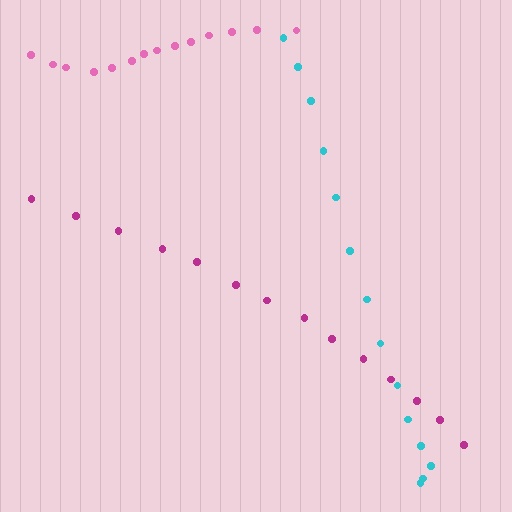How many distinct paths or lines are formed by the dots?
There are 3 distinct paths.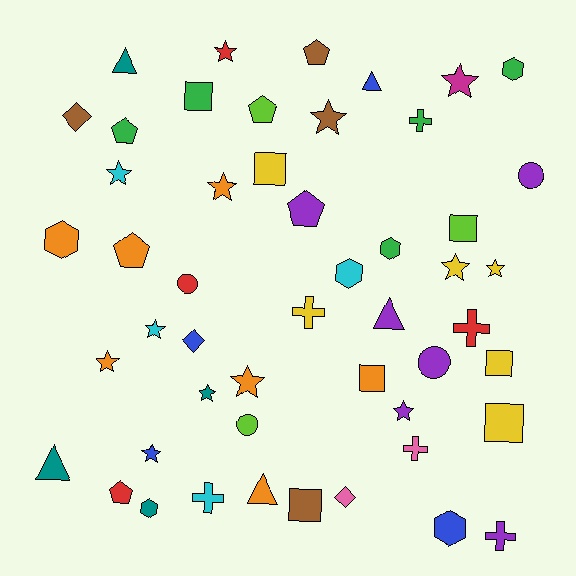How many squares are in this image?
There are 7 squares.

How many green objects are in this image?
There are 5 green objects.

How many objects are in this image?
There are 50 objects.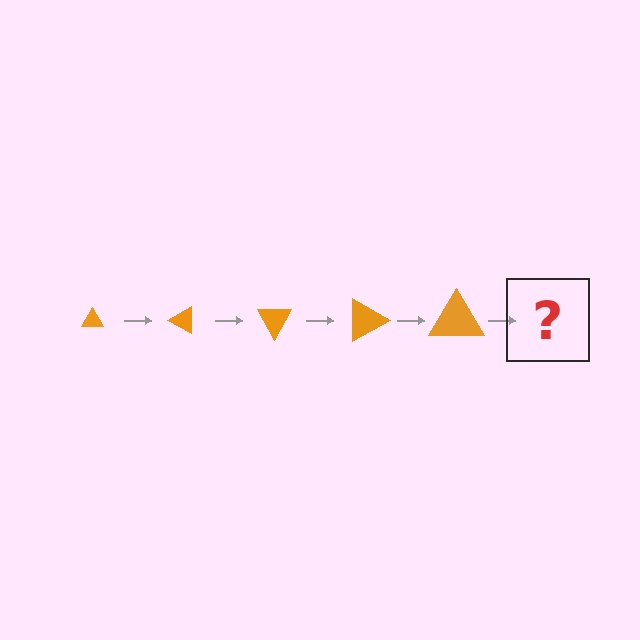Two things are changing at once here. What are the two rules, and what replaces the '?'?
The two rules are that the triangle grows larger each step and it rotates 30 degrees each step. The '?' should be a triangle, larger than the previous one and rotated 150 degrees from the start.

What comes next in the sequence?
The next element should be a triangle, larger than the previous one and rotated 150 degrees from the start.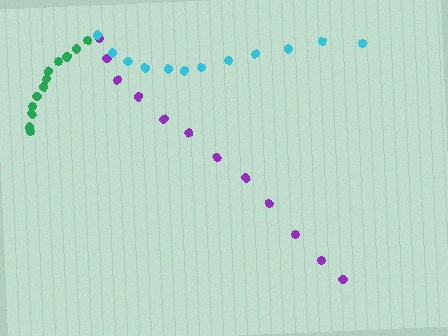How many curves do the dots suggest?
There are 3 distinct paths.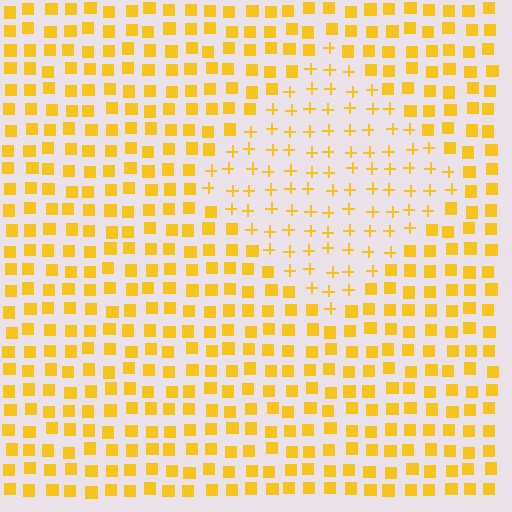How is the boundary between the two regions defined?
The boundary is defined by a change in element shape: plus signs inside vs. squares outside. All elements share the same color and spacing.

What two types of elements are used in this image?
The image uses plus signs inside the diamond region and squares outside it.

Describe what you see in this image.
The image is filled with small yellow elements arranged in a uniform grid. A diamond-shaped region contains plus signs, while the surrounding area contains squares. The boundary is defined purely by the change in element shape.